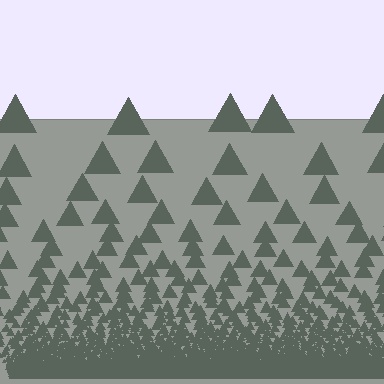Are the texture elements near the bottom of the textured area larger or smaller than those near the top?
Smaller. The gradient is inverted — elements near the bottom are smaller and denser.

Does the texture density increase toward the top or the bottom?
Density increases toward the bottom.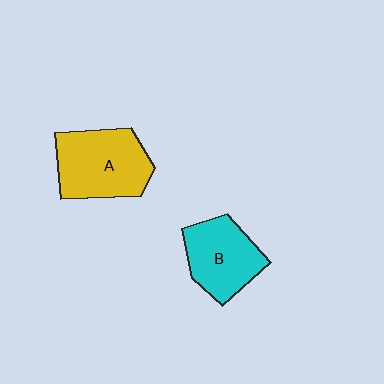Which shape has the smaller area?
Shape B (cyan).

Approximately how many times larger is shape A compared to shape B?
Approximately 1.2 times.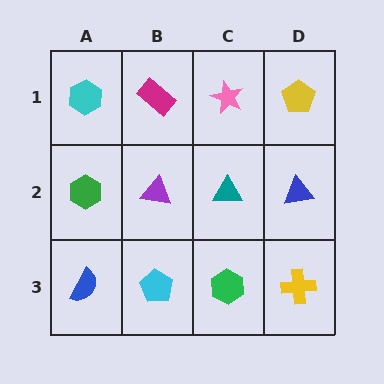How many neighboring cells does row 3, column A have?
2.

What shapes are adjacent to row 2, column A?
A cyan hexagon (row 1, column A), a blue semicircle (row 3, column A), a purple triangle (row 2, column B).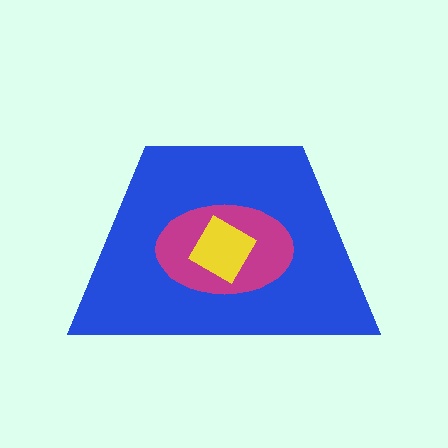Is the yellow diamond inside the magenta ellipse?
Yes.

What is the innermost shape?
The yellow diamond.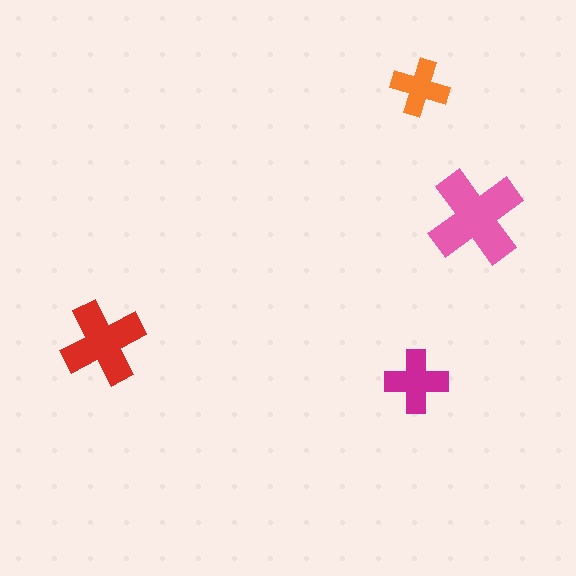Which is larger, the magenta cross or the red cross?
The red one.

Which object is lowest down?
The magenta cross is bottommost.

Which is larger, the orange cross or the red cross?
The red one.